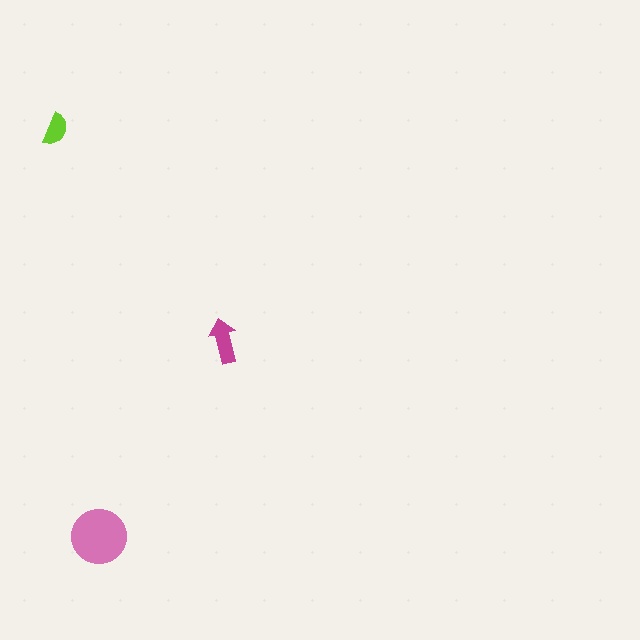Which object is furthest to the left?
The lime semicircle is leftmost.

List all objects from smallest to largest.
The lime semicircle, the magenta arrow, the pink circle.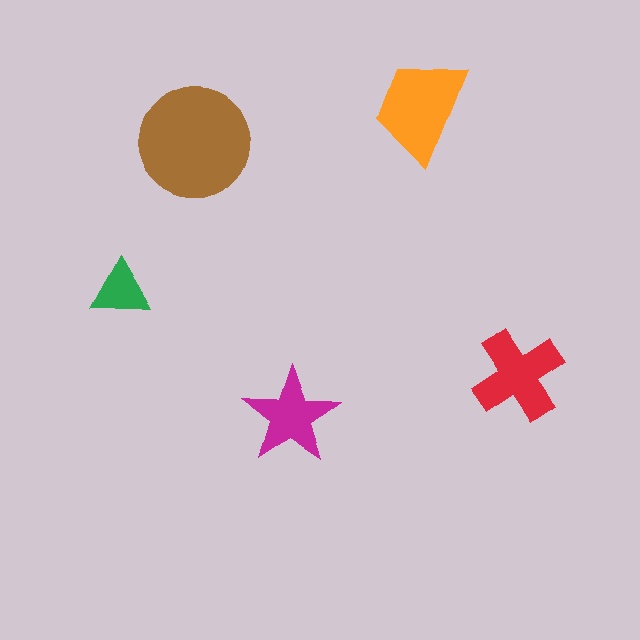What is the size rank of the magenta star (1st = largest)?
4th.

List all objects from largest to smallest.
The brown circle, the orange trapezoid, the red cross, the magenta star, the green triangle.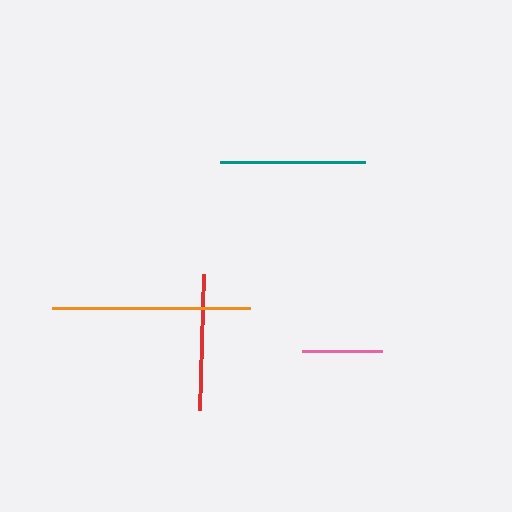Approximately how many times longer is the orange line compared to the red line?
The orange line is approximately 1.5 times the length of the red line.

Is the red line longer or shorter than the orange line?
The orange line is longer than the red line.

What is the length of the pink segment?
The pink segment is approximately 79 pixels long.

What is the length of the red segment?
The red segment is approximately 136 pixels long.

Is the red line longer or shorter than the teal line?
The teal line is longer than the red line.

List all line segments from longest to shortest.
From longest to shortest: orange, teal, red, pink.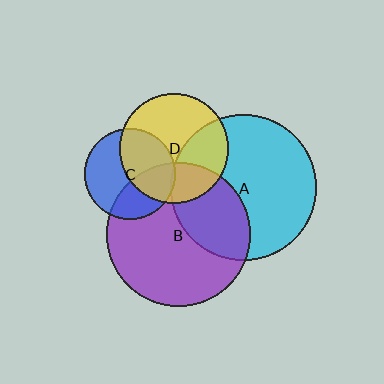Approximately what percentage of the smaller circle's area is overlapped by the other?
Approximately 5%.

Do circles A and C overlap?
Yes.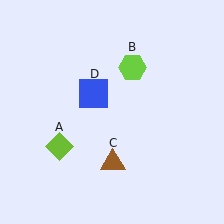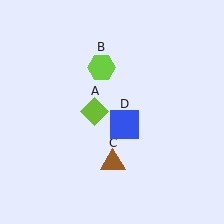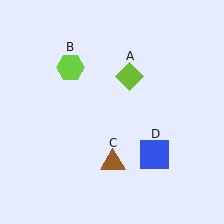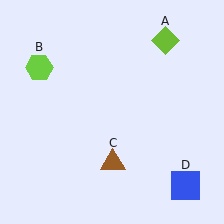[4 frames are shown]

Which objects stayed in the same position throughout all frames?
Brown triangle (object C) remained stationary.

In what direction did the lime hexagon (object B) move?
The lime hexagon (object B) moved left.